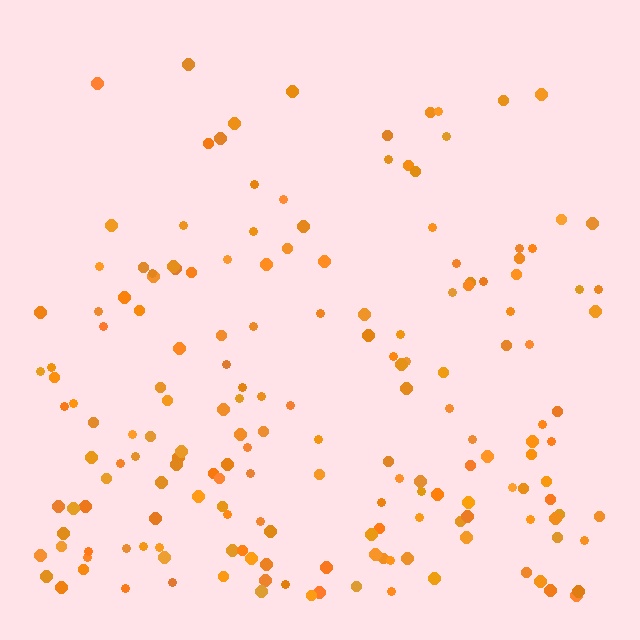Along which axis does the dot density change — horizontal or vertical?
Vertical.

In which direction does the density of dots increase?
From top to bottom, with the bottom side densest.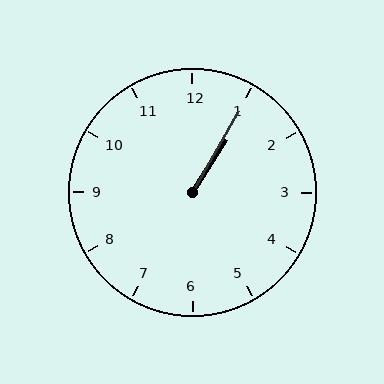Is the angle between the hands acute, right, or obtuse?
It is acute.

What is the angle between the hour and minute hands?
Approximately 2 degrees.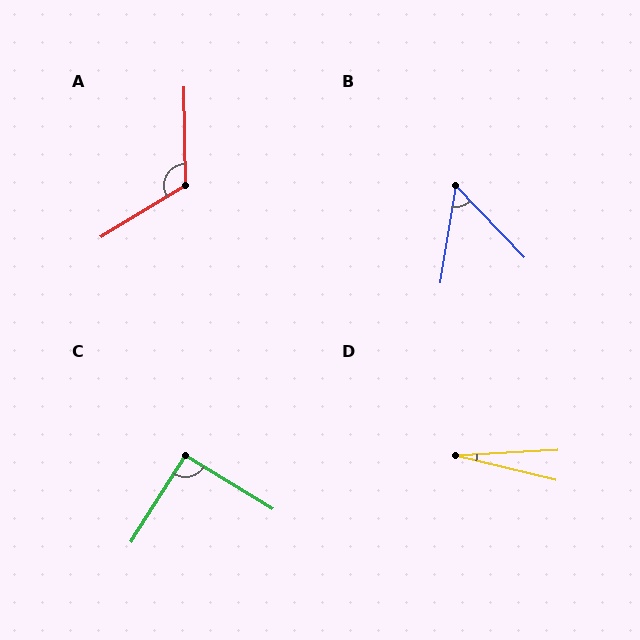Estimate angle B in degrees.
Approximately 53 degrees.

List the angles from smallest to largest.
D (17°), B (53°), C (91°), A (121°).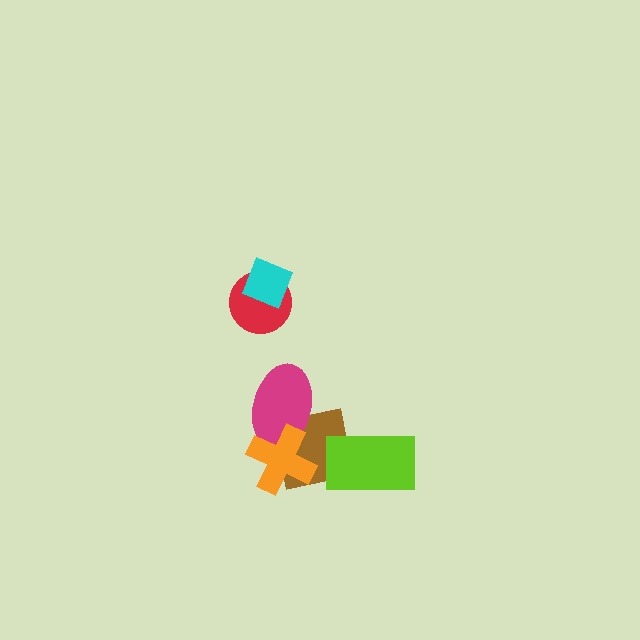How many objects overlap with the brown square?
3 objects overlap with the brown square.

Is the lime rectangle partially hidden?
No, no other shape covers it.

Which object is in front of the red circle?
The cyan diamond is in front of the red circle.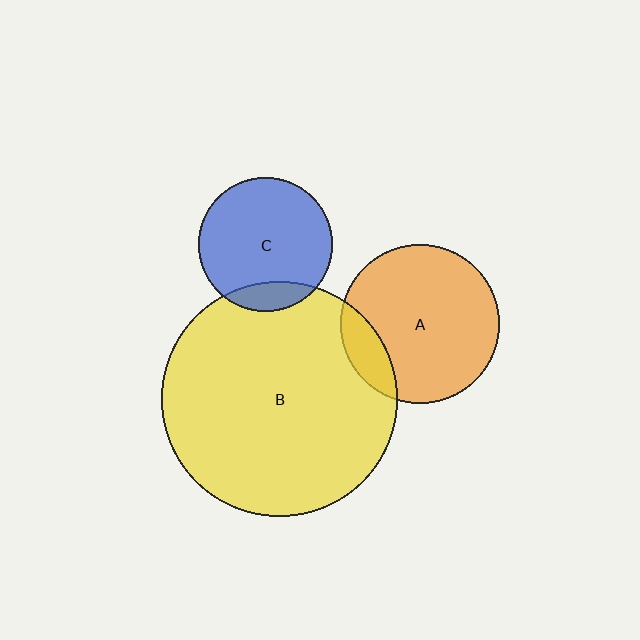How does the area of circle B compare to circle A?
Approximately 2.2 times.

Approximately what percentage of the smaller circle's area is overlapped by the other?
Approximately 15%.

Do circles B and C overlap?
Yes.